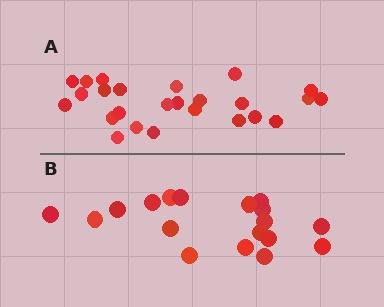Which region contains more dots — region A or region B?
Region A (the top region) has more dots.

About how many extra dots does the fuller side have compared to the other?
Region A has roughly 8 or so more dots than region B.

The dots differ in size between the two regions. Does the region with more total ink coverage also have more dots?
No. Region B has more total ink coverage because its dots are larger, but region A actually contains more individual dots. Total area can be misleading — the number of items is what matters here.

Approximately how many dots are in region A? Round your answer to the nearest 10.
About 20 dots. (The exact count is 25, which rounds to 20.)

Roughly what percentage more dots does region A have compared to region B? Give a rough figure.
About 40% more.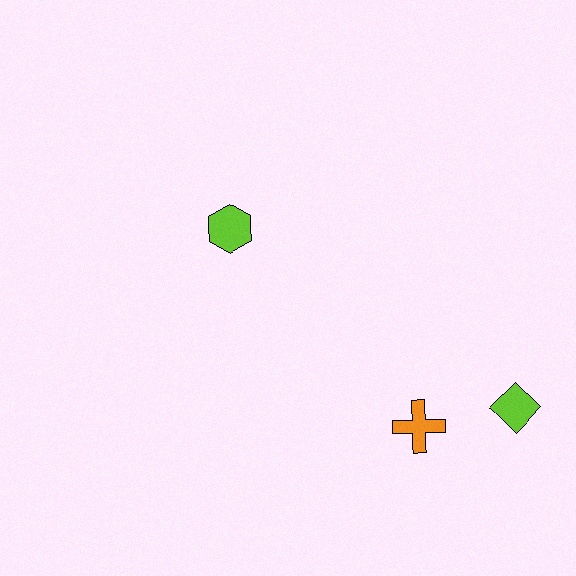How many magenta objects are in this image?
There are no magenta objects.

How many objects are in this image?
There are 3 objects.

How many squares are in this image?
There are no squares.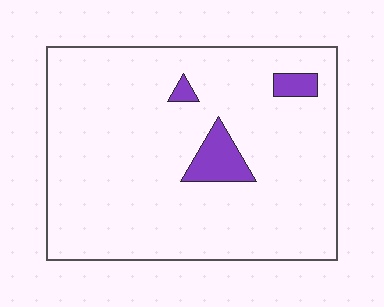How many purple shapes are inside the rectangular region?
3.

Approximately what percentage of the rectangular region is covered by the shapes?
Approximately 5%.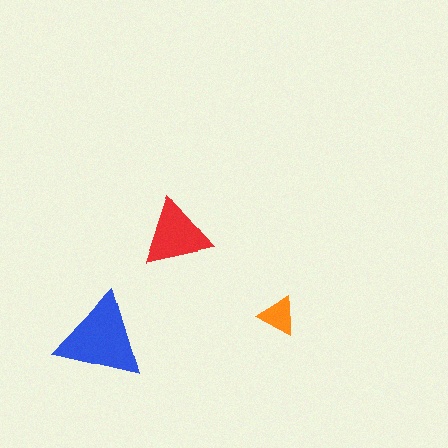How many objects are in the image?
There are 3 objects in the image.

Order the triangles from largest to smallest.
the blue one, the red one, the orange one.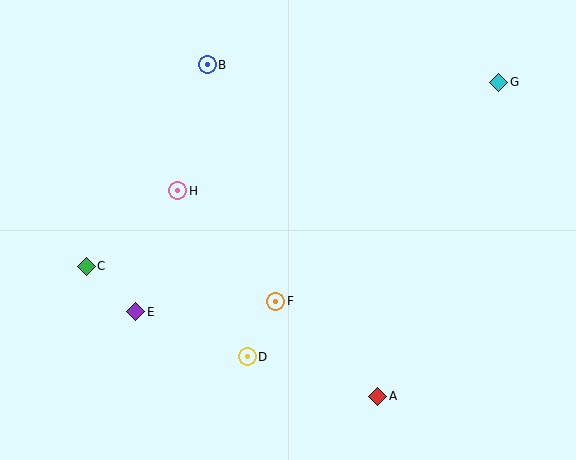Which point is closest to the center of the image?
Point F at (276, 301) is closest to the center.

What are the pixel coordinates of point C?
Point C is at (86, 266).